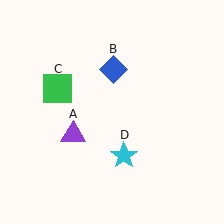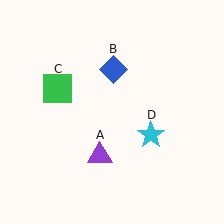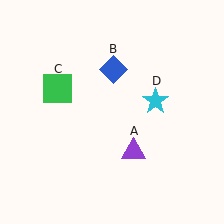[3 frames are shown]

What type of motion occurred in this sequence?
The purple triangle (object A), cyan star (object D) rotated counterclockwise around the center of the scene.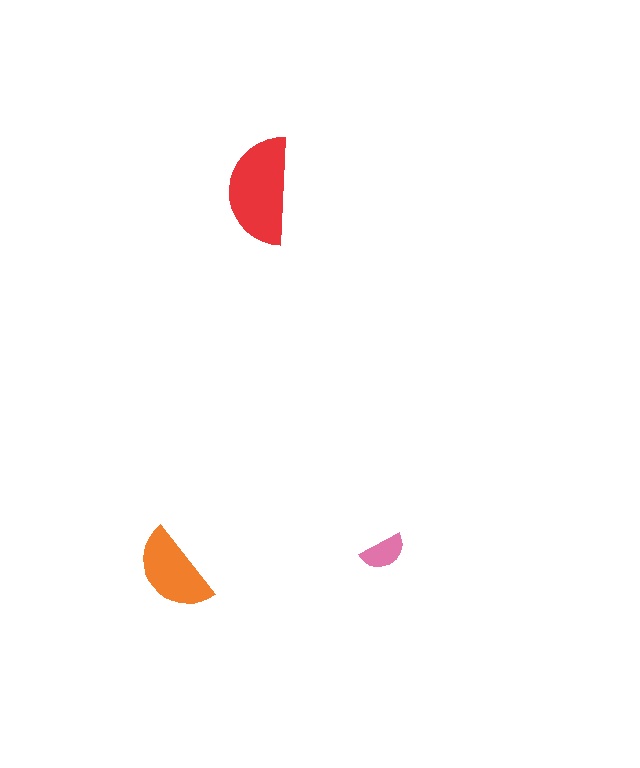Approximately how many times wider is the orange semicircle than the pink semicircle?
About 2 times wider.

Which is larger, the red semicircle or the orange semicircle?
The red one.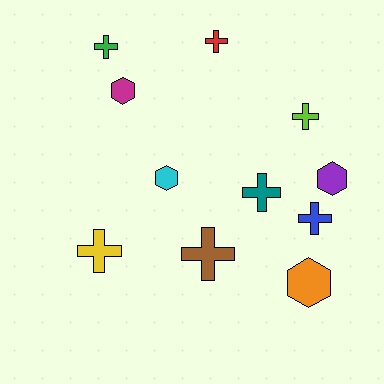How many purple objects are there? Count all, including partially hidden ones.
There is 1 purple object.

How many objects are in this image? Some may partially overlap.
There are 11 objects.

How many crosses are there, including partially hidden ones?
There are 7 crosses.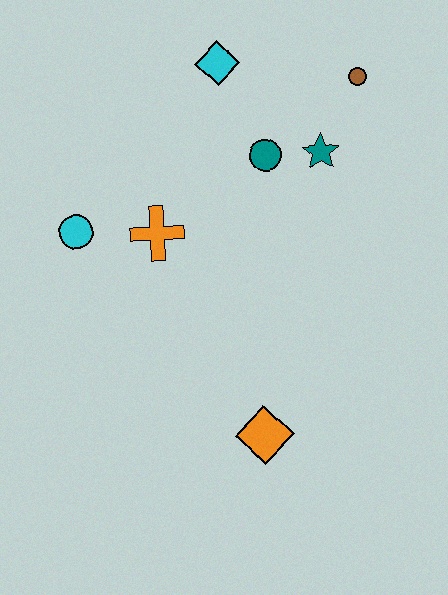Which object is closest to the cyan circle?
The orange cross is closest to the cyan circle.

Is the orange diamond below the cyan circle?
Yes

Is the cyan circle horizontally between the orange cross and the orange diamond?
No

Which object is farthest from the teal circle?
The orange diamond is farthest from the teal circle.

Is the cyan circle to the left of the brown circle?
Yes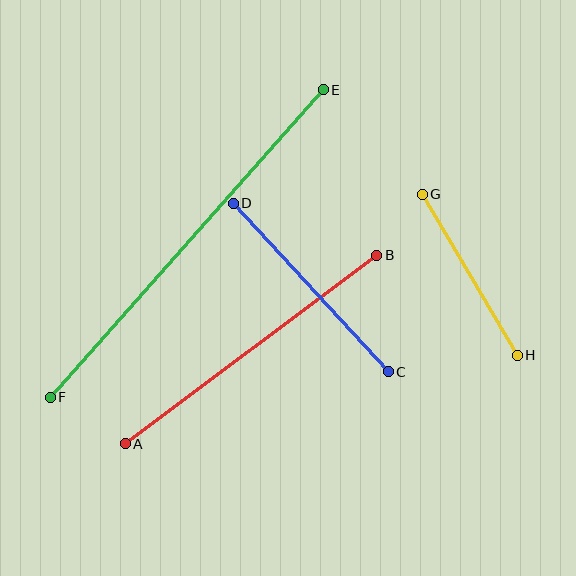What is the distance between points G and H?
The distance is approximately 187 pixels.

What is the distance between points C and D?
The distance is approximately 229 pixels.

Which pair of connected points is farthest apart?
Points E and F are farthest apart.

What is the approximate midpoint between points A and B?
The midpoint is at approximately (251, 349) pixels.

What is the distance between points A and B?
The distance is approximately 314 pixels.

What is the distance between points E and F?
The distance is approximately 411 pixels.